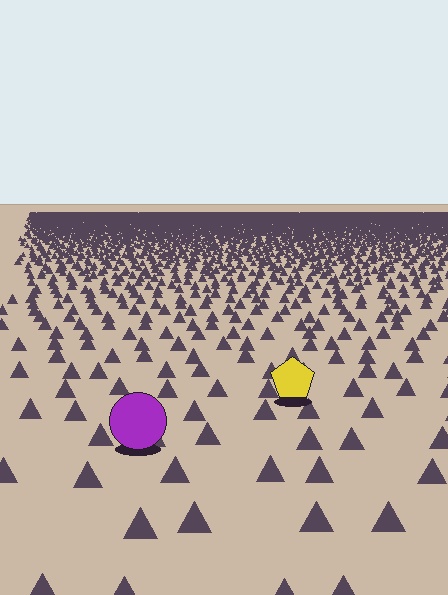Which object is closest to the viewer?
The purple circle is closest. The texture marks near it are larger and more spread out.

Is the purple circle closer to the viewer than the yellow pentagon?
Yes. The purple circle is closer — you can tell from the texture gradient: the ground texture is coarser near it.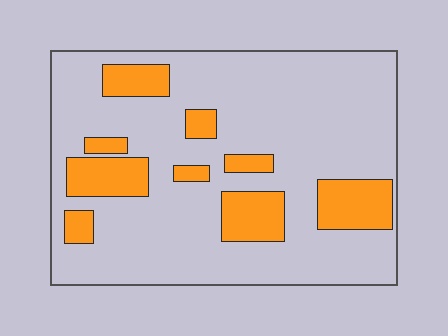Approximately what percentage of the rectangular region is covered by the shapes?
Approximately 20%.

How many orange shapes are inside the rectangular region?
9.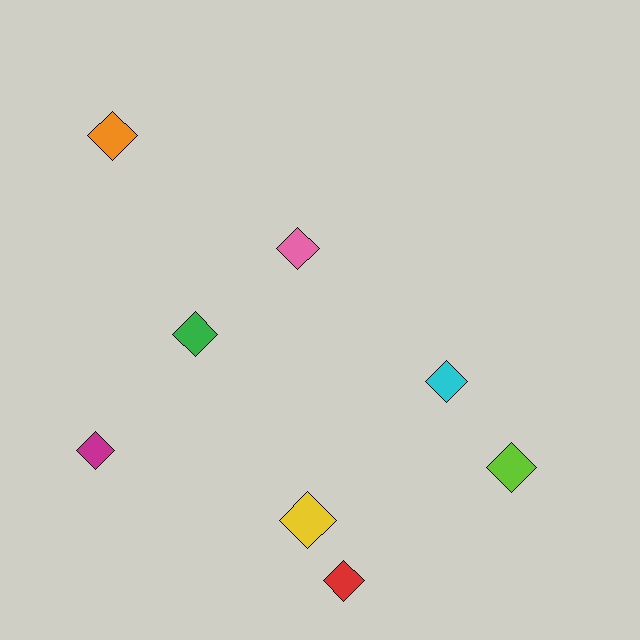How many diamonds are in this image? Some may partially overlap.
There are 8 diamonds.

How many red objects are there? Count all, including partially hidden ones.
There is 1 red object.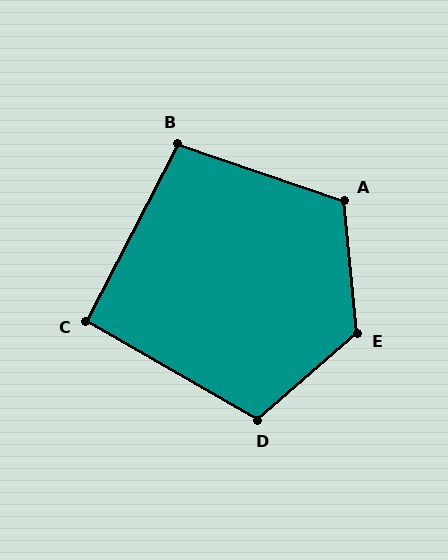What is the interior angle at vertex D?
Approximately 109 degrees (obtuse).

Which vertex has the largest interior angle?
E, at approximately 125 degrees.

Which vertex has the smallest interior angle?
C, at approximately 93 degrees.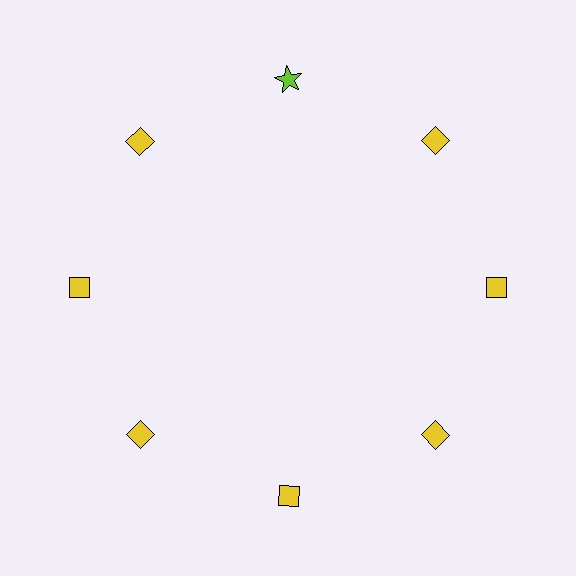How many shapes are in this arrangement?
There are 8 shapes arranged in a ring pattern.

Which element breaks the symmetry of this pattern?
The lime star at roughly the 12 o'clock position breaks the symmetry. All other shapes are yellow diamonds.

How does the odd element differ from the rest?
It differs in both color (lime instead of yellow) and shape (star instead of diamond).